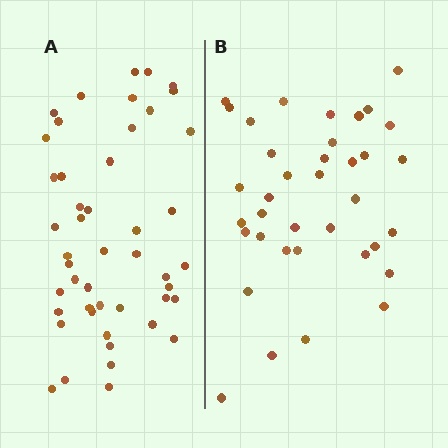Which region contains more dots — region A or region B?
Region A (the left region) has more dots.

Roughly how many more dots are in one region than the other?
Region A has roughly 10 or so more dots than region B.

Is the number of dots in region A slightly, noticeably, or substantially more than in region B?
Region A has noticeably more, but not dramatically so. The ratio is roughly 1.3 to 1.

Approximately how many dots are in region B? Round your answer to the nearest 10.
About 40 dots. (The exact count is 37, which rounds to 40.)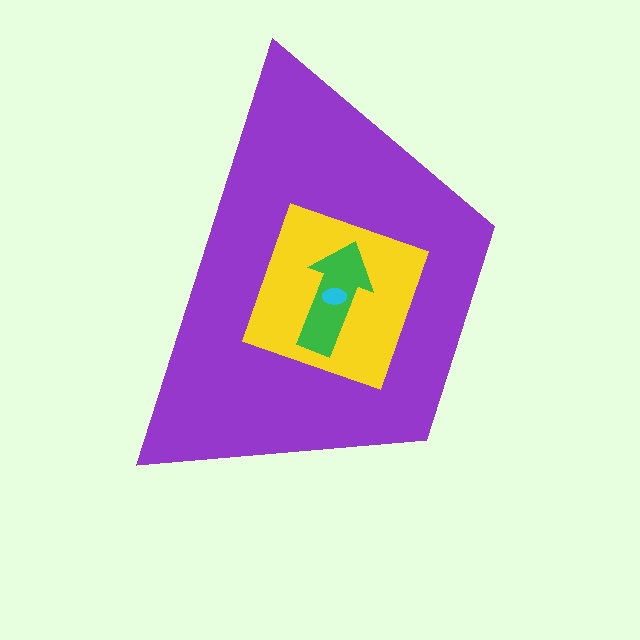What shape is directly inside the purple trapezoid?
The yellow square.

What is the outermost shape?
The purple trapezoid.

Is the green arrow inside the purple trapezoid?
Yes.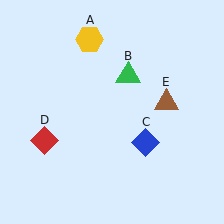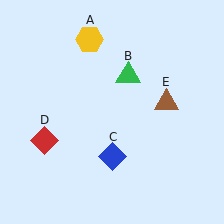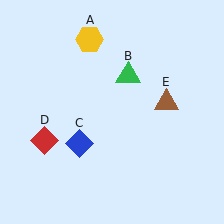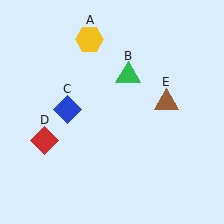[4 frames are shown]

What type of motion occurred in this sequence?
The blue diamond (object C) rotated clockwise around the center of the scene.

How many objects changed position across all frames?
1 object changed position: blue diamond (object C).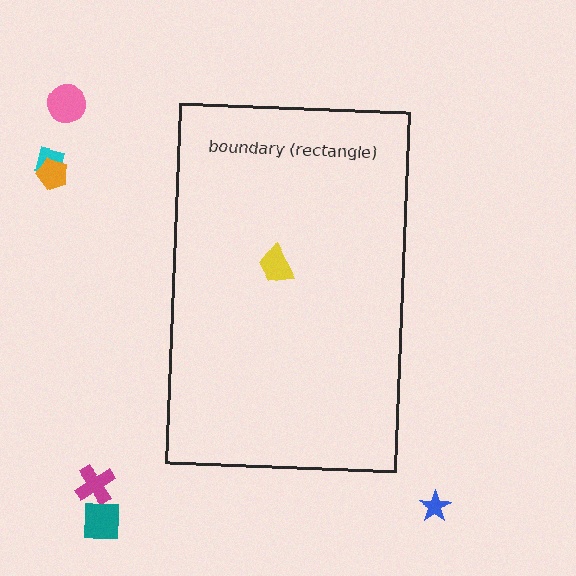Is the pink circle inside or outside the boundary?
Outside.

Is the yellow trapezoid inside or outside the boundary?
Inside.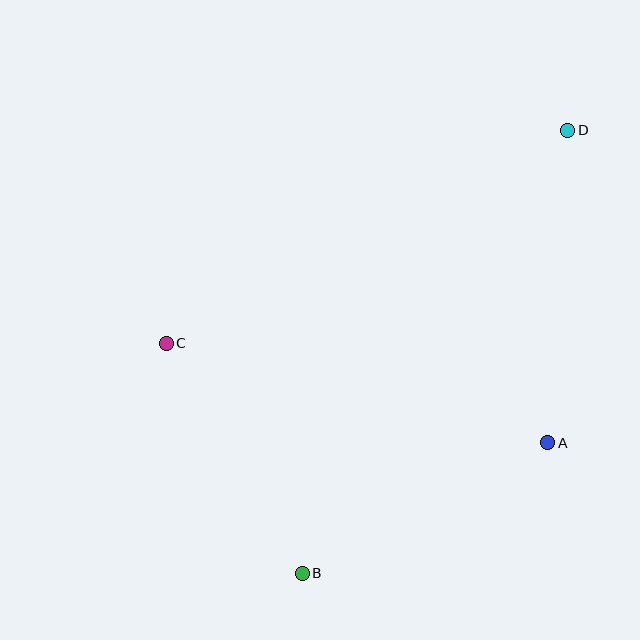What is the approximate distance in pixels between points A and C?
The distance between A and C is approximately 394 pixels.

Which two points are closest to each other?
Points B and C are closest to each other.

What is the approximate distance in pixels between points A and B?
The distance between A and B is approximately 278 pixels.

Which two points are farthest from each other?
Points B and D are farthest from each other.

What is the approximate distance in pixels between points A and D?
The distance between A and D is approximately 313 pixels.